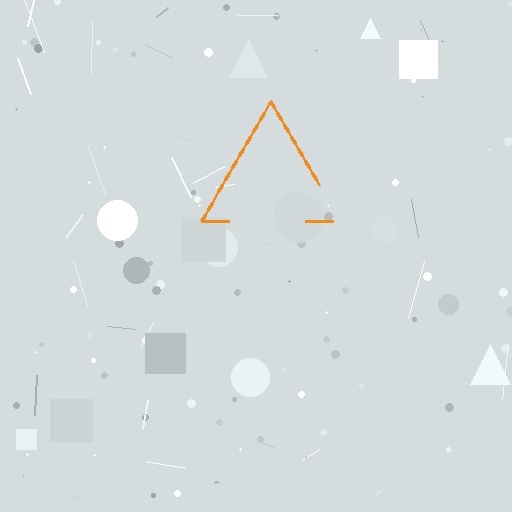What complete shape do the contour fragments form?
The contour fragments form a triangle.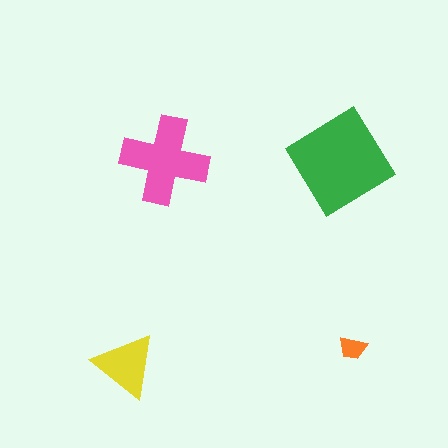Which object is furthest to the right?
The orange trapezoid is rightmost.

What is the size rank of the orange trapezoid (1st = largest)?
4th.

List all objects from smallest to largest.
The orange trapezoid, the yellow triangle, the pink cross, the green diamond.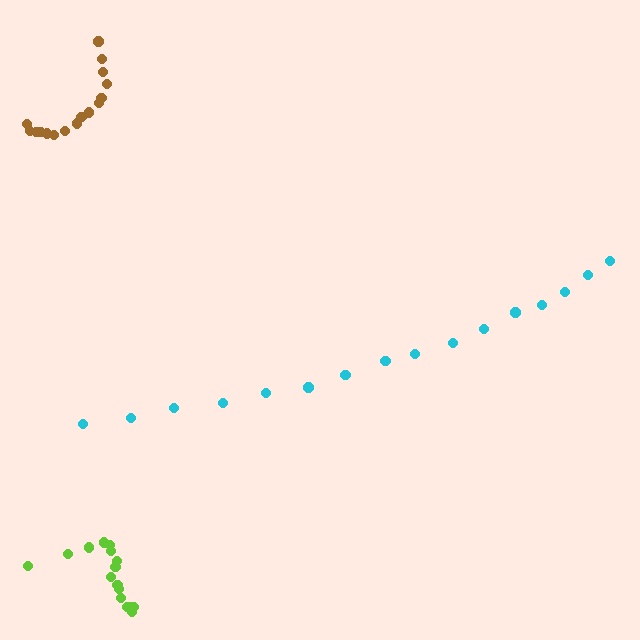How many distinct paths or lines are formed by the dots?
There are 3 distinct paths.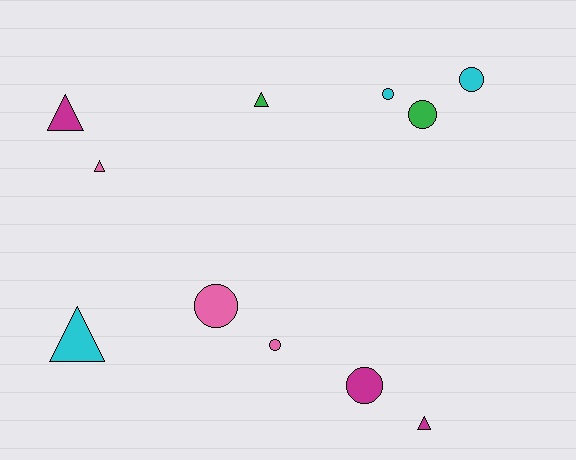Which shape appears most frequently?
Circle, with 6 objects.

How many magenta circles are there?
There is 1 magenta circle.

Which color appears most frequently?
Cyan, with 3 objects.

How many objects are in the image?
There are 11 objects.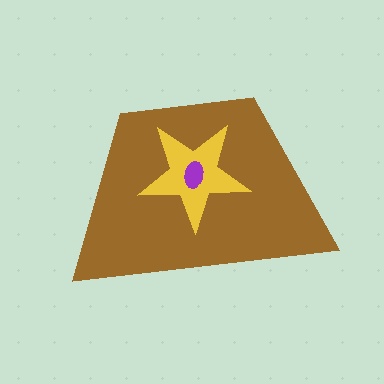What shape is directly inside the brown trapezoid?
The yellow star.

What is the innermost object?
The purple ellipse.